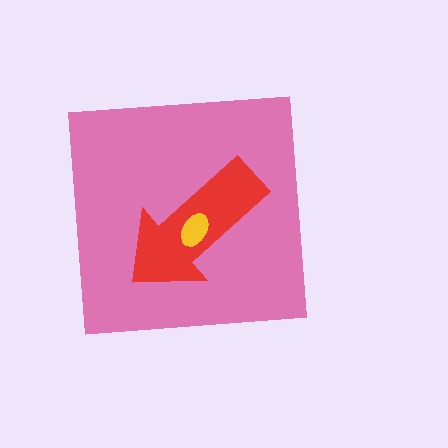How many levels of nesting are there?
3.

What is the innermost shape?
The yellow ellipse.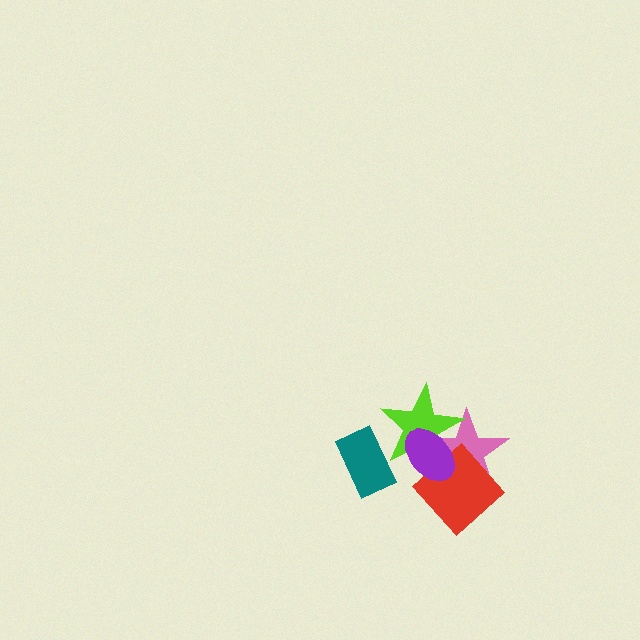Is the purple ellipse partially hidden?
No, no other shape covers it.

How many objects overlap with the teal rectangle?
1 object overlaps with the teal rectangle.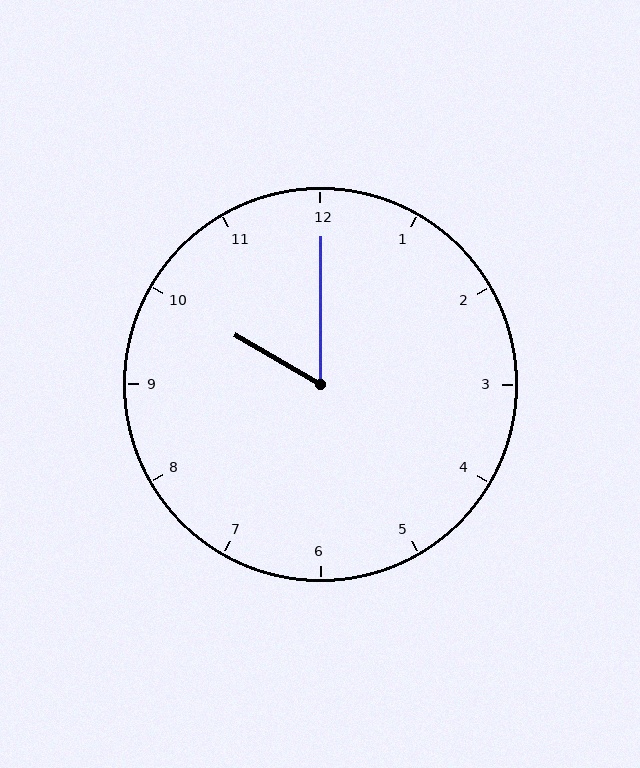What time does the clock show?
10:00.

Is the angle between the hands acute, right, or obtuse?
It is acute.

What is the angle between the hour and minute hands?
Approximately 60 degrees.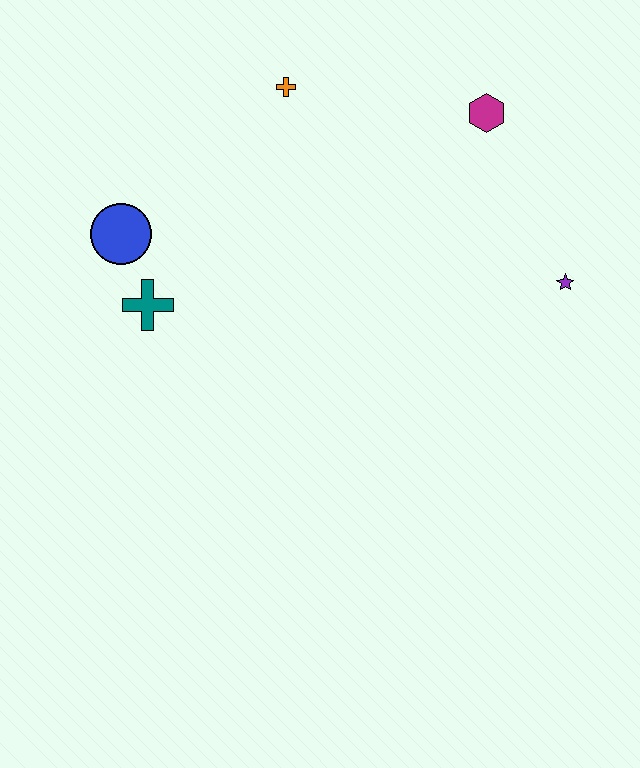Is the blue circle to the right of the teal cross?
No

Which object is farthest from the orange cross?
The purple star is farthest from the orange cross.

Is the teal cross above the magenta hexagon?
No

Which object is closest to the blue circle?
The teal cross is closest to the blue circle.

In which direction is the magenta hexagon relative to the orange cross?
The magenta hexagon is to the right of the orange cross.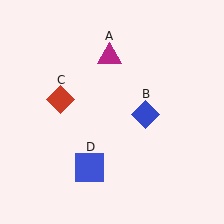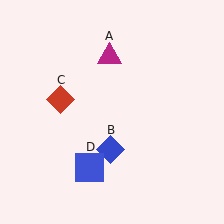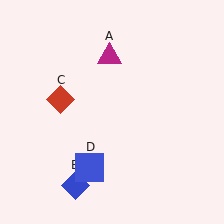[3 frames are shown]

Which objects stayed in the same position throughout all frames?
Magenta triangle (object A) and red diamond (object C) and blue square (object D) remained stationary.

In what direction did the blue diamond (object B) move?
The blue diamond (object B) moved down and to the left.